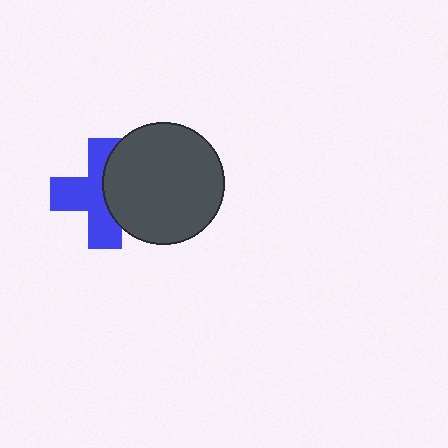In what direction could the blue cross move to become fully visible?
The blue cross could move left. That would shift it out from behind the dark gray circle entirely.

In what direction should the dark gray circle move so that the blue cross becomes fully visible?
The dark gray circle should move right. That is the shortest direction to clear the overlap and leave the blue cross fully visible.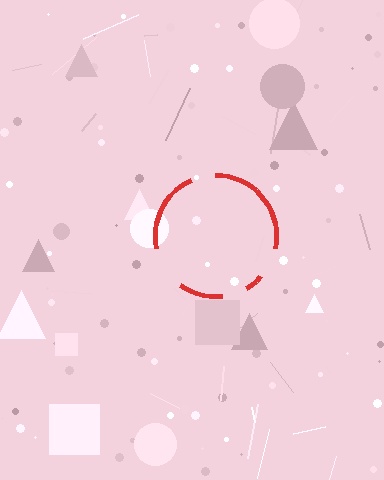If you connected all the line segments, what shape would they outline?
They would outline a circle.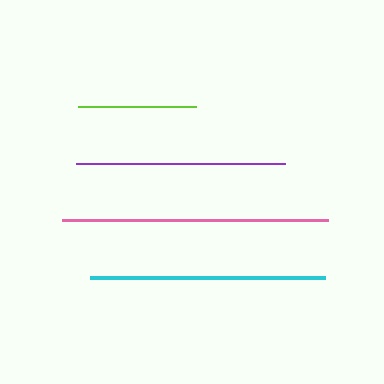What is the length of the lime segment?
The lime segment is approximately 118 pixels long.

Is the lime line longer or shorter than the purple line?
The purple line is longer than the lime line.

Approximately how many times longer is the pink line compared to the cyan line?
The pink line is approximately 1.1 times the length of the cyan line.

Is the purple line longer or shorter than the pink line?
The pink line is longer than the purple line.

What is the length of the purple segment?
The purple segment is approximately 209 pixels long.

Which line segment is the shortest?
The lime line is the shortest at approximately 118 pixels.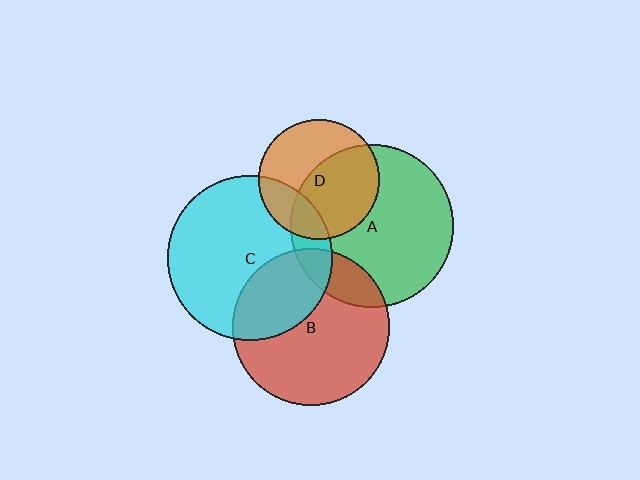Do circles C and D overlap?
Yes.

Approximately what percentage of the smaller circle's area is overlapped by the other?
Approximately 20%.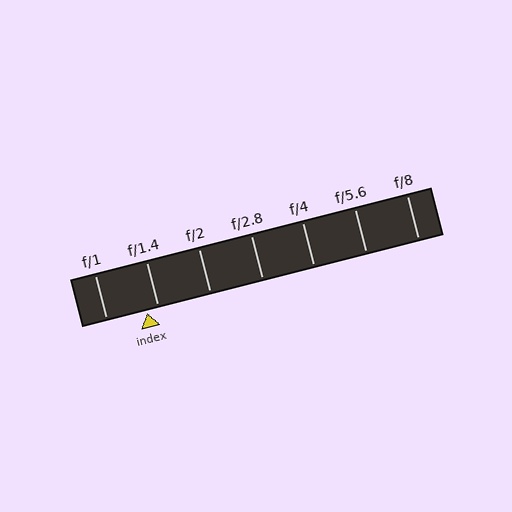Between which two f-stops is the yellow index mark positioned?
The index mark is between f/1 and f/1.4.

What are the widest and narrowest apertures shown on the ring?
The widest aperture shown is f/1 and the narrowest is f/8.